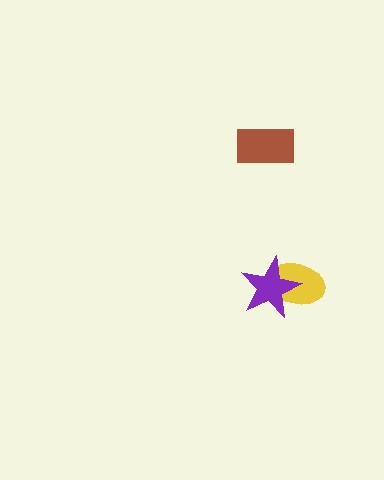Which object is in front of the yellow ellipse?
The purple star is in front of the yellow ellipse.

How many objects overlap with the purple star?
1 object overlaps with the purple star.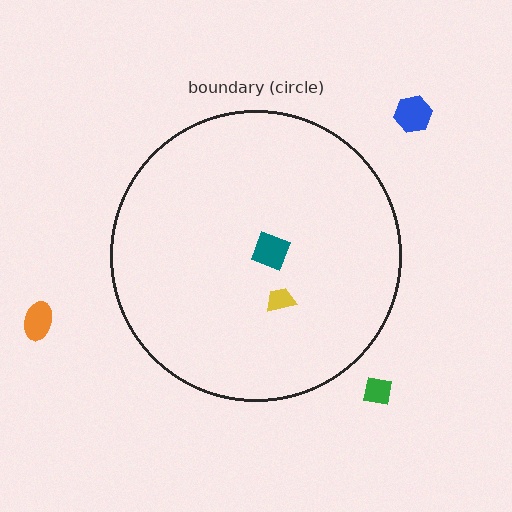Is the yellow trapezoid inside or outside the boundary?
Inside.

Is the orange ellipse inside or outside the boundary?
Outside.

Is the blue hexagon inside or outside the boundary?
Outside.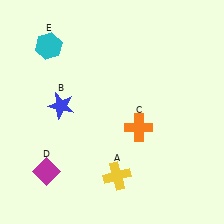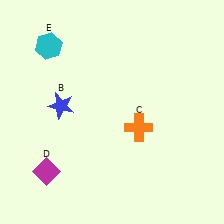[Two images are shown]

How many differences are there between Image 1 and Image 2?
There is 1 difference between the two images.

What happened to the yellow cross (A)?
The yellow cross (A) was removed in Image 2. It was in the bottom-right area of Image 1.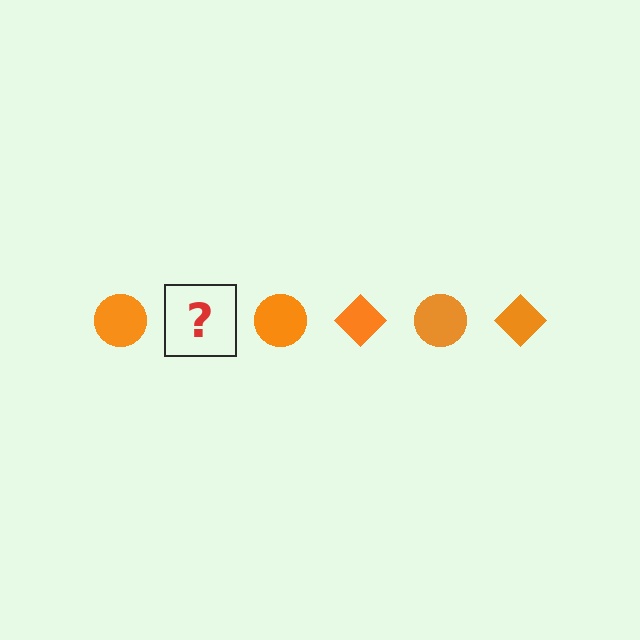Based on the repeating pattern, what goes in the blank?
The blank should be an orange diamond.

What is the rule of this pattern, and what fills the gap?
The rule is that the pattern cycles through circle, diamond shapes in orange. The gap should be filled with an orange diamond.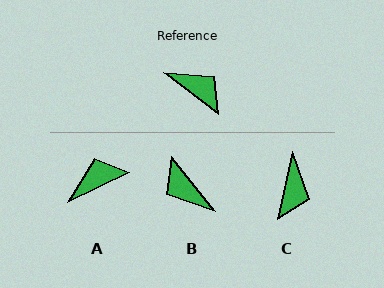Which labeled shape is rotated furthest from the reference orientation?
B, about 166 degrees away.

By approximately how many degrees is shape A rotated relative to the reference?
Approximately 63 degrees counter-clockwise.